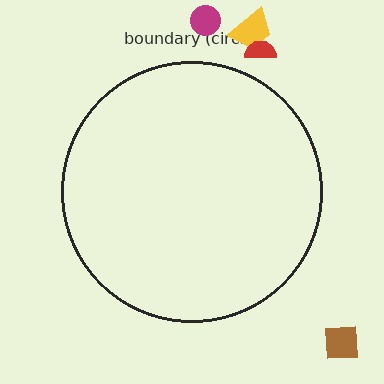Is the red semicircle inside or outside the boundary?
Outside.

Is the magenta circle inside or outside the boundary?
Outside.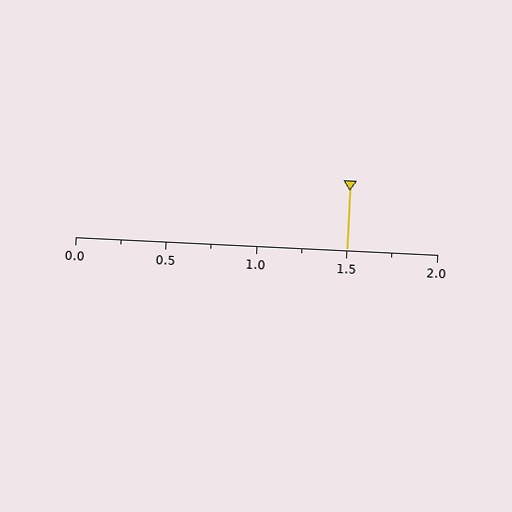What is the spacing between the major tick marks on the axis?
The major ticks are spaced 0.5 apart.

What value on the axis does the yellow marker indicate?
The marker indicates approximately 1.5.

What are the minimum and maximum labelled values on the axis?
The axis runs from 0.0 to 2.0.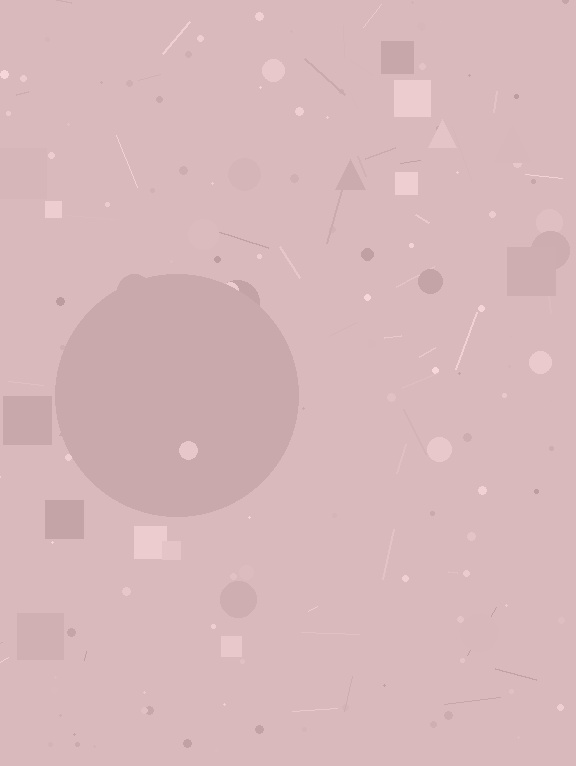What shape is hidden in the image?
A circle is hidden in the image.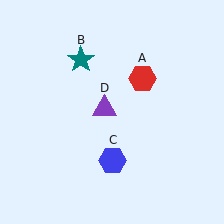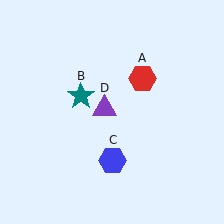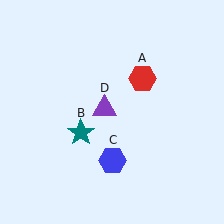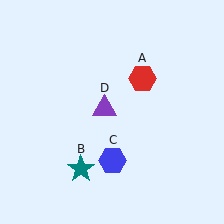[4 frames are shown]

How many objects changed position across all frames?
1 object changed position: teal star (object B).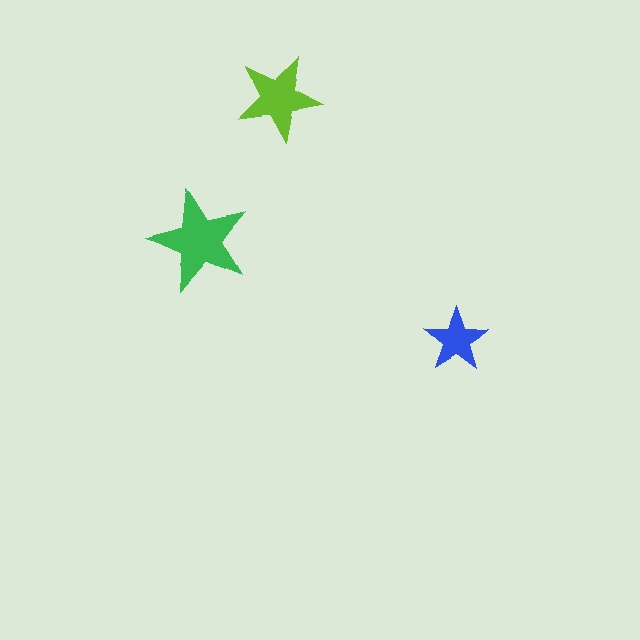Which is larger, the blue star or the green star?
The green one.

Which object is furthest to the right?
The blue star is rightmost.